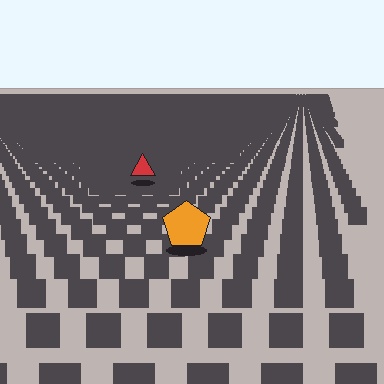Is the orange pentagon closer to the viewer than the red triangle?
Yes. The orange pentagon is closer — you can tell from the texture gradient: the ground texture is coarser near it.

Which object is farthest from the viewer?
The red triangle is farthest from the viewer. It appears smaller and the ground texture around it is denser.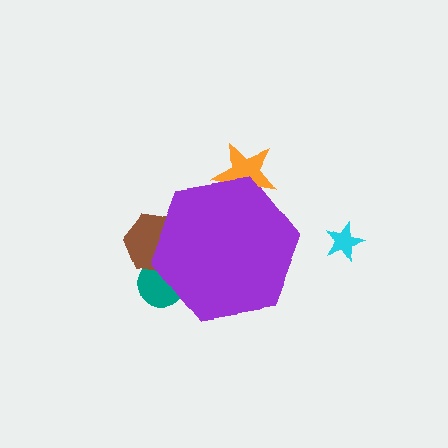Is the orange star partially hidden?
Yes, the orange star is partially hidden behind the purple hexagon.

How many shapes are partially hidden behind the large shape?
3 shapes are partially hidden.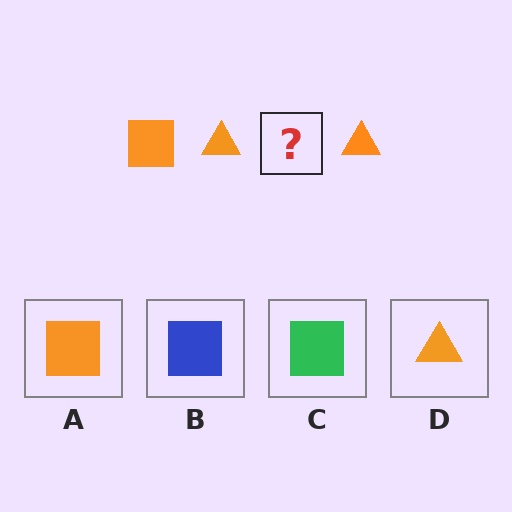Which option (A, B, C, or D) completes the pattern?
A.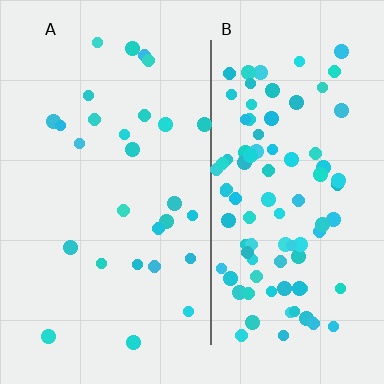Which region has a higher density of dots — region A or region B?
B (the right).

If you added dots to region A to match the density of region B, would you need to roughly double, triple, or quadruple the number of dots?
Approximately triple.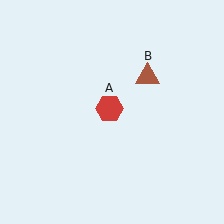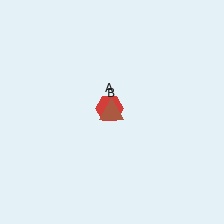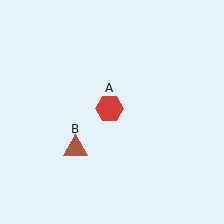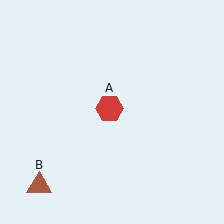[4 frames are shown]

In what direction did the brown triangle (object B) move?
The brown triangle (object B) moved down and to the left.